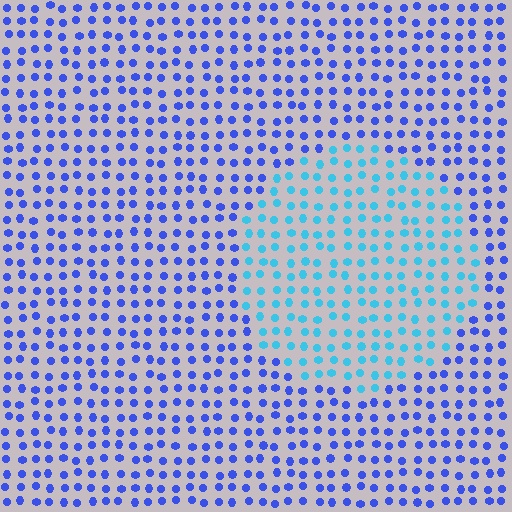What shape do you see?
I see a circle.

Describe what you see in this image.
The image is filled with small blue elements in a uniform arrangement. A circle-shaped region is visible where the elements are tinted to a slightly different hue, forming a subtle color boundary.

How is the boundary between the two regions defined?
The boundary is defined purely by a slight shift in hue (about 41 degrees). Spacing, size, and orientation are identical on both sides.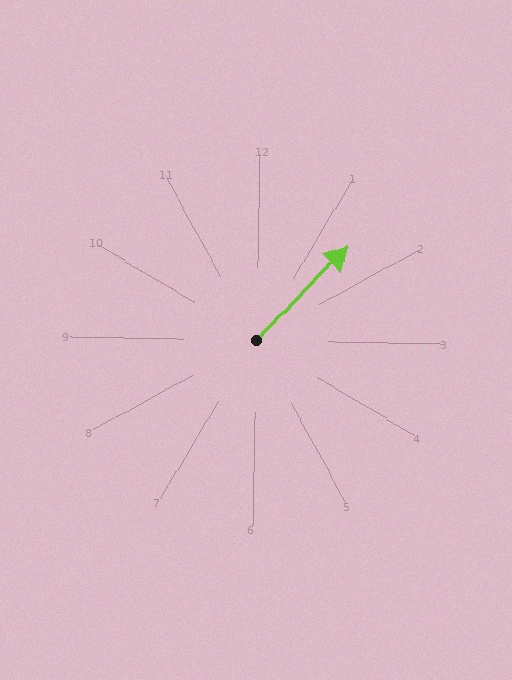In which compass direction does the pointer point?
Northeast.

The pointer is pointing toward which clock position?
Roughly 1 o'clock.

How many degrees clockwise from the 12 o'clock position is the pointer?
Approximately 43 degrees.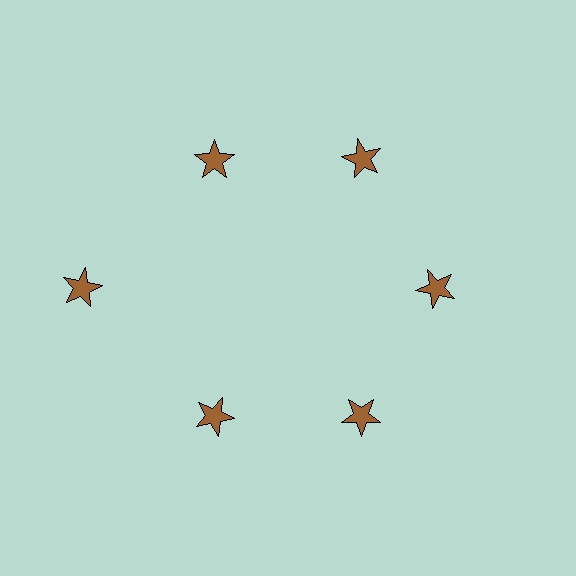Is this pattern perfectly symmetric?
No. The 6 brown stars are arranged in a ring, but one element near the 9 o'clock position is pushed outward from the center, breaking the 6-fold rotational symmetry.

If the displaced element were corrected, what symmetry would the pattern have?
It would have 6-fold rotational symmetry — the pattern would map onto itself every 60 degrees.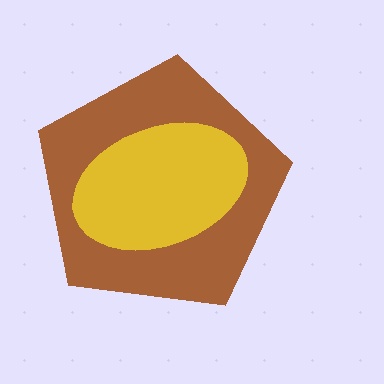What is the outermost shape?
The brown pentagon.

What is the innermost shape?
The yellow ellipse.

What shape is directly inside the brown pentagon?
The yellow ellipse.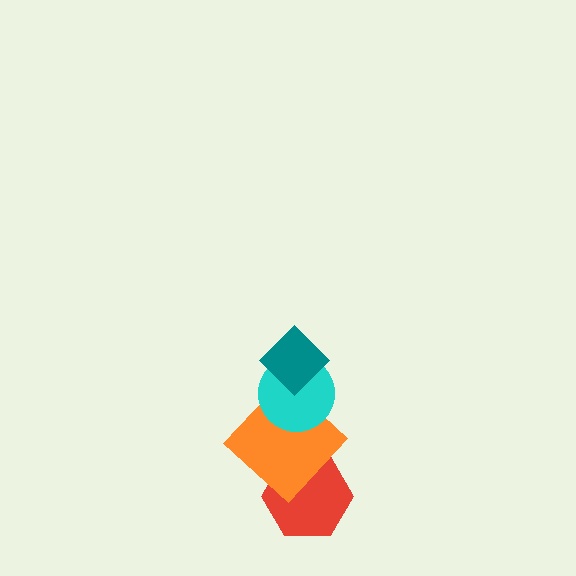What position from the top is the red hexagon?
The red hexagon is 4th from the top.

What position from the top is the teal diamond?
The teal diamond is 1st from the top.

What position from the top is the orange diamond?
The orange diamond is 3rd from the top.